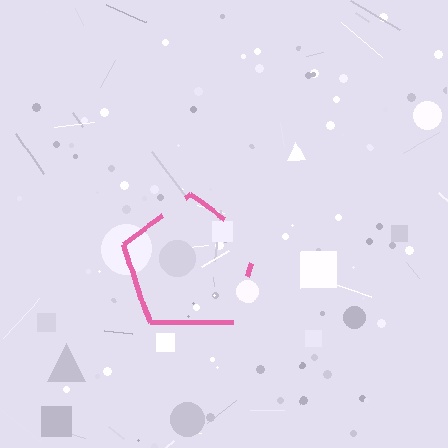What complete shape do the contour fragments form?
The contour fragments form a pentagon.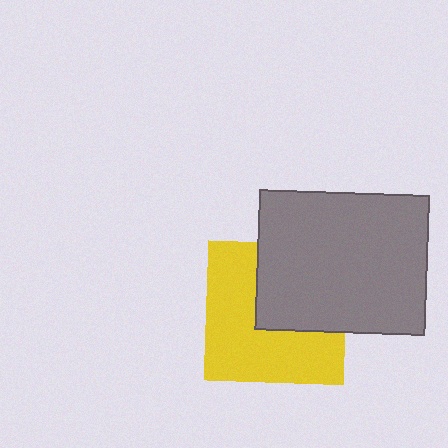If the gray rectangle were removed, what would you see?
You would see the complete yellow square.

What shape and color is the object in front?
The object in front is a gray rectangle.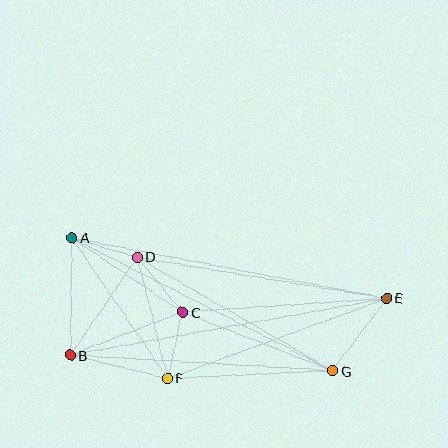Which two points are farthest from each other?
Points B and E are farthest from each other.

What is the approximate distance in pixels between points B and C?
The distance between B and C is approximately 120 pixels.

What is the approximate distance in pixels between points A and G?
The distance between A and G is approximately 292 pixels.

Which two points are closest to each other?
Points A and D are closest to each other.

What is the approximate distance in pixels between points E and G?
The distance between E and G is approximately 91 pixels.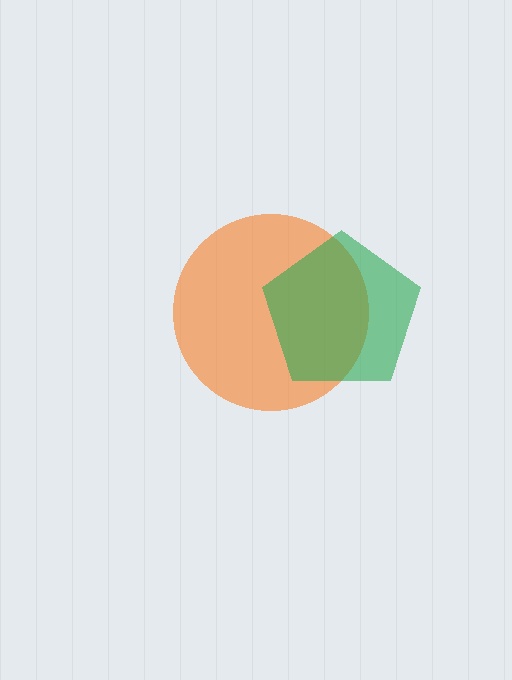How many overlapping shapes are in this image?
There are 2 overlapping shapes in the image.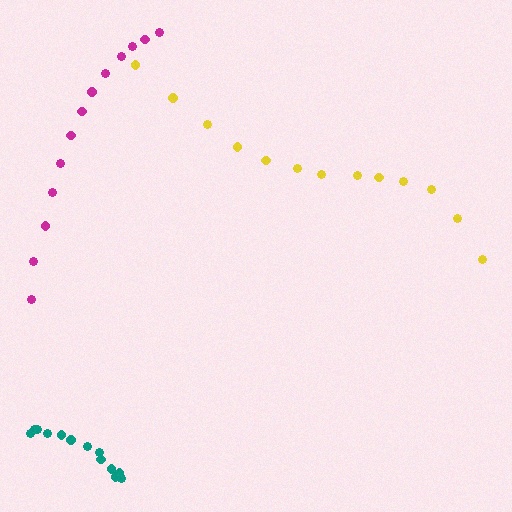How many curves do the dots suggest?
There are 3 distinct paths.